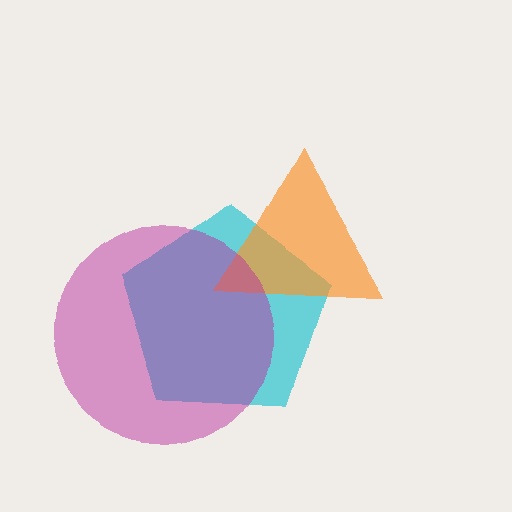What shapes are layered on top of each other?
The layered shapes are: a cyan pentagon, an orange triangle, a magenta circle.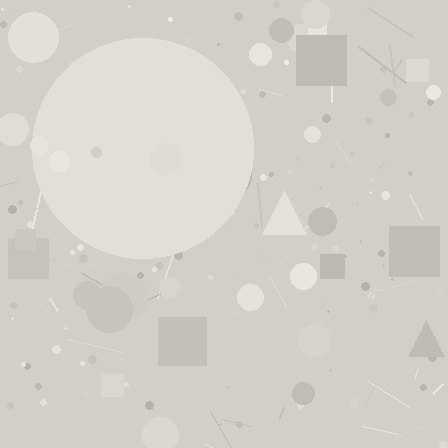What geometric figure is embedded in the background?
A circle is embedded in the background.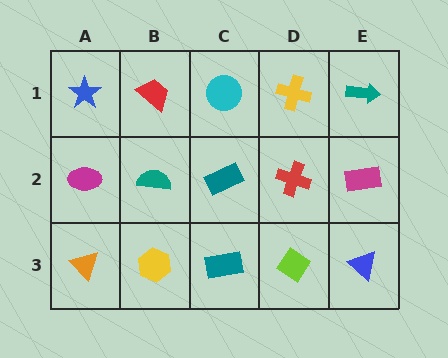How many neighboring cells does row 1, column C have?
3.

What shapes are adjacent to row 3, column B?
A teal semicircle (row 2, column B), an orange triangle (row 3, column A), a teal rectangle (row 3, column C).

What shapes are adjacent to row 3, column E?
A magenta rectangle (row 2, column E), a lime diamond (row 3, column D).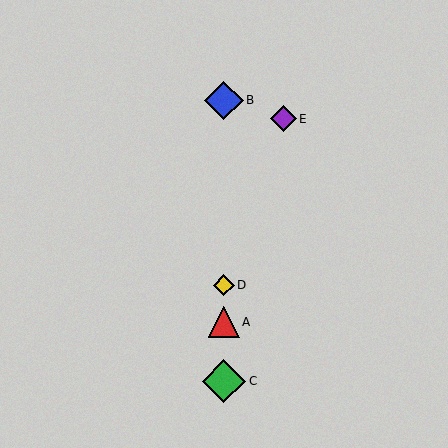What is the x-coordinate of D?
Object D is at x≈224.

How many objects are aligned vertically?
4 objects (A, B, C, D) are aligned vertically.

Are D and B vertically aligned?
Yes, both are at x≈224.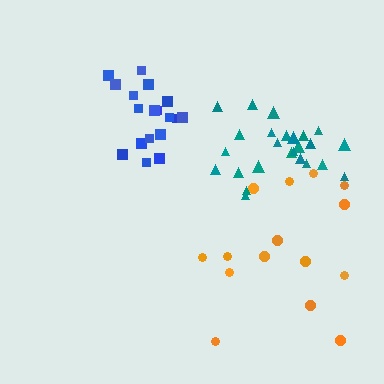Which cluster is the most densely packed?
Blue.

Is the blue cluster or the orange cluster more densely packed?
Blue.